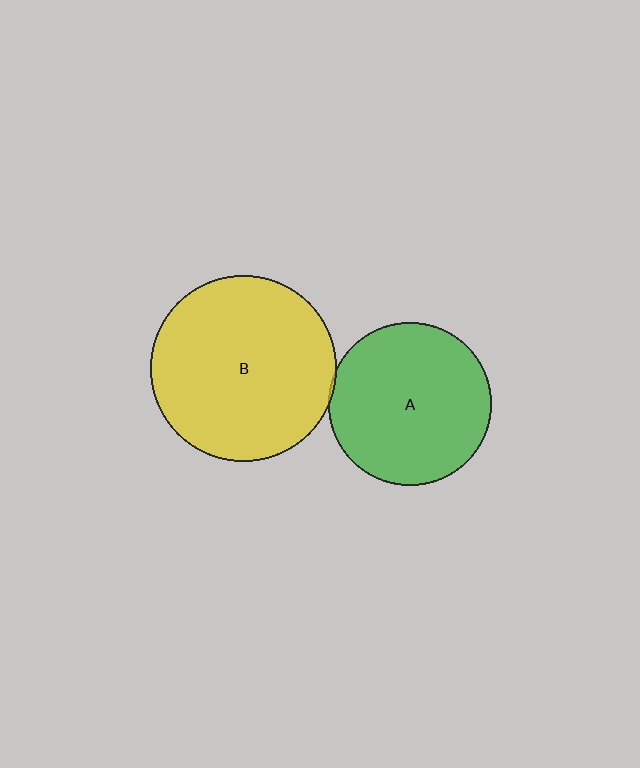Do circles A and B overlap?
Yes.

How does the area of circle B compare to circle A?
Approximately 1.3 times.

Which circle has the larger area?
Circle B (yellow).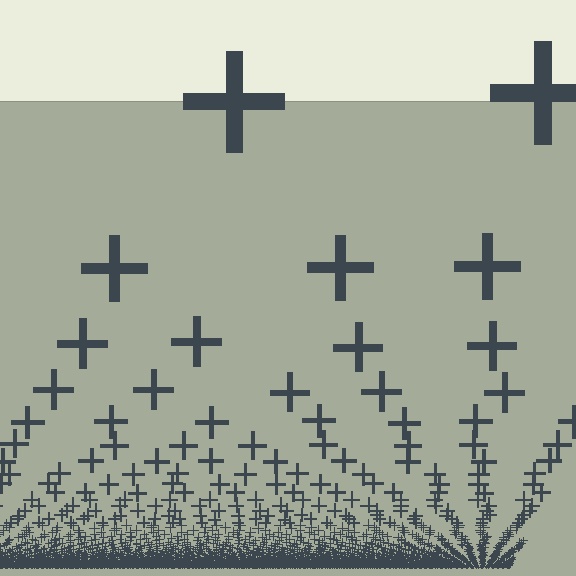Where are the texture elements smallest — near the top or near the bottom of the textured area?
Near the bottom.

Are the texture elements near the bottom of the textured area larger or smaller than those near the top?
Smaller. The gradient is inverted — elements near the bottom are smaller and denser.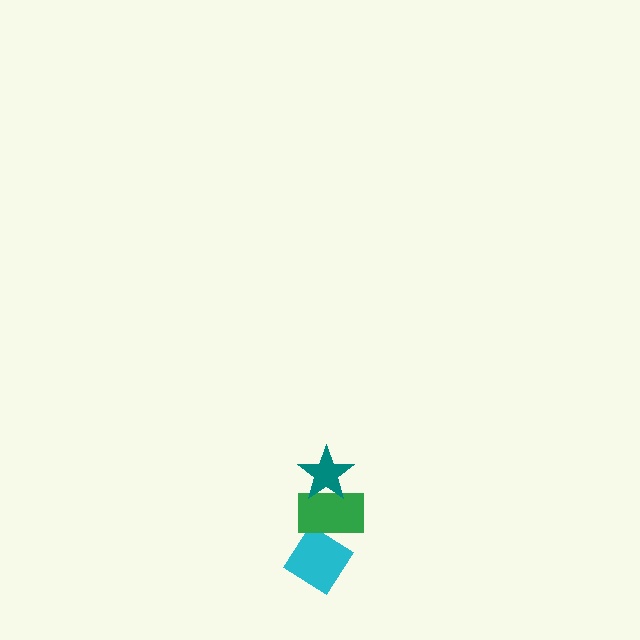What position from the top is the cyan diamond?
The cyan diamond is 3rd from the top.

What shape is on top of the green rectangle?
The teal star is on top of the green rectangle.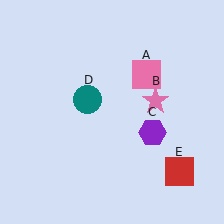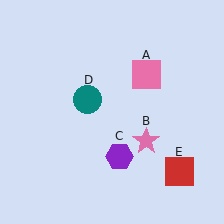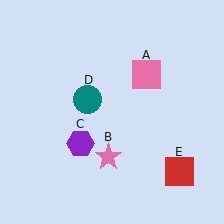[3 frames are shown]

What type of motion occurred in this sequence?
The pink star (object B), purple hexagon (object C) rotated clockwise around the center of the scene.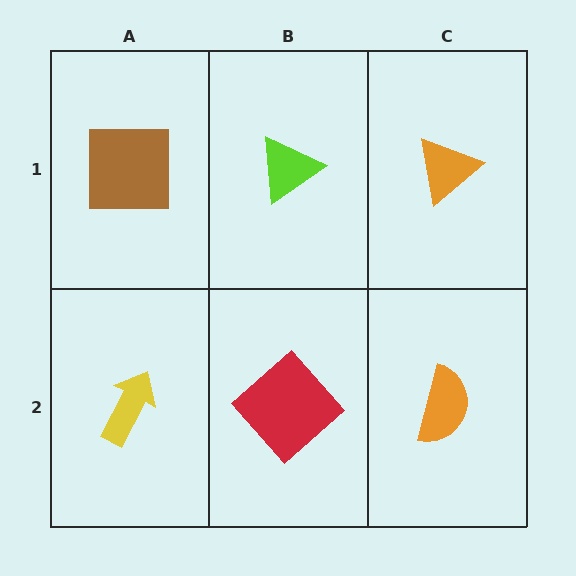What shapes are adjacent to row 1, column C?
An orange semicircle (row 2, column C), a lime triangle (row 1, column B).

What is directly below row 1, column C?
An orange semicircle.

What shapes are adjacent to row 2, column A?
A brown square (row 1, column A), a red diamond (row 2, column B).